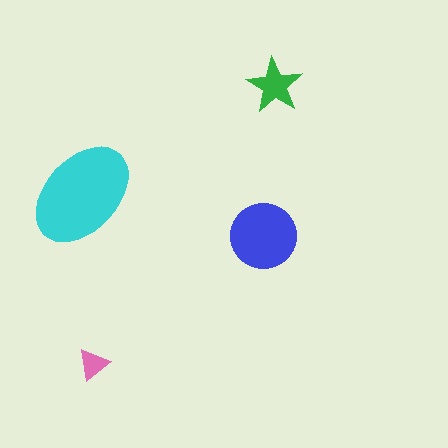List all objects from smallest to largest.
The pink triangle, the green star, the blue circle, the cyan ellipse.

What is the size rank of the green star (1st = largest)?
3rd.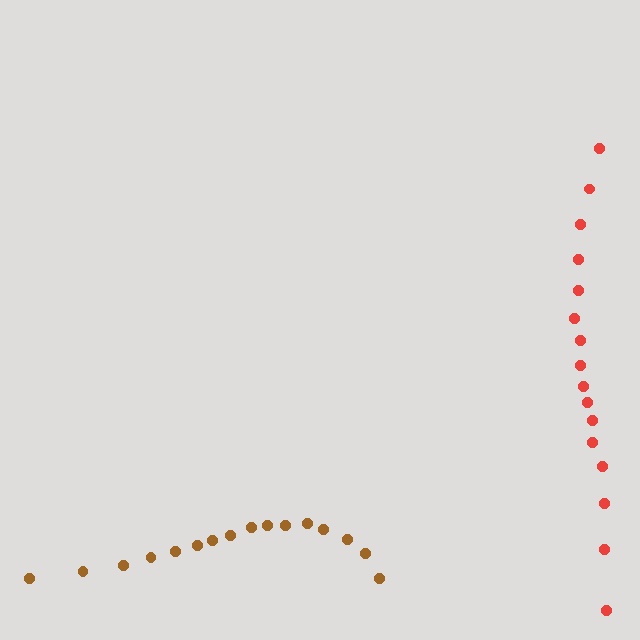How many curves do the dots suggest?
There are 2 distinct paths.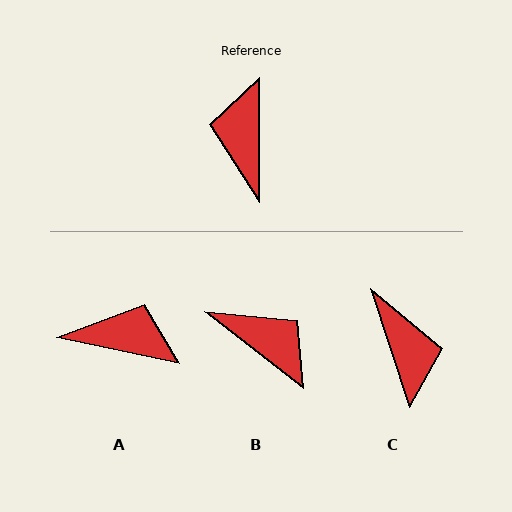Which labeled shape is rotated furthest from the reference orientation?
C, about 162 degrees away.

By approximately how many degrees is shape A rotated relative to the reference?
Approximately 102 degrees clockwise.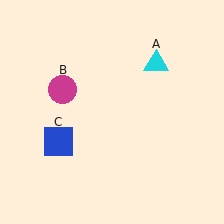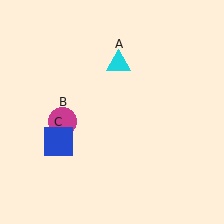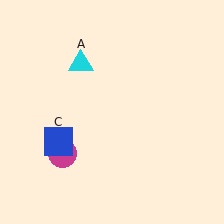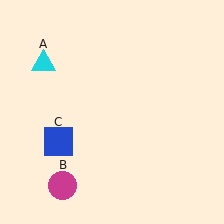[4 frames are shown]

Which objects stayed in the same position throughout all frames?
Blue square (object C) remained stationary.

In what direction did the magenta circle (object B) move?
The magenta circle (object B) moved down.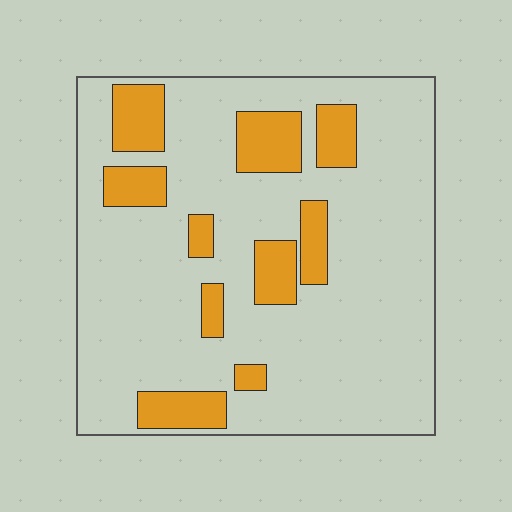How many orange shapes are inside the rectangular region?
10.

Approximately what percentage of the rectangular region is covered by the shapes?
Approximately 20%.